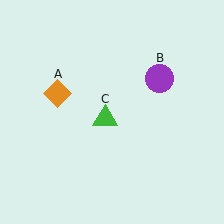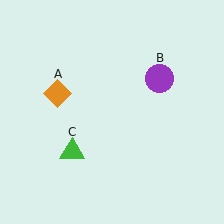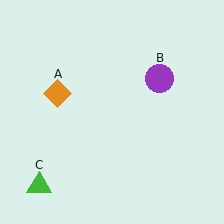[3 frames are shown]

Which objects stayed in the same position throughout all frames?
Orange diamond (object A) and purple circle (object B) remained stationary.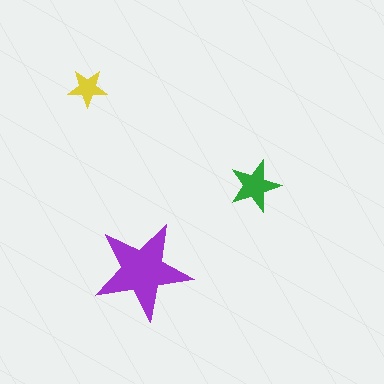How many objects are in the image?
There are 3 objects in the image.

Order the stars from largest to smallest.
the purple one, the green one, the yellow one.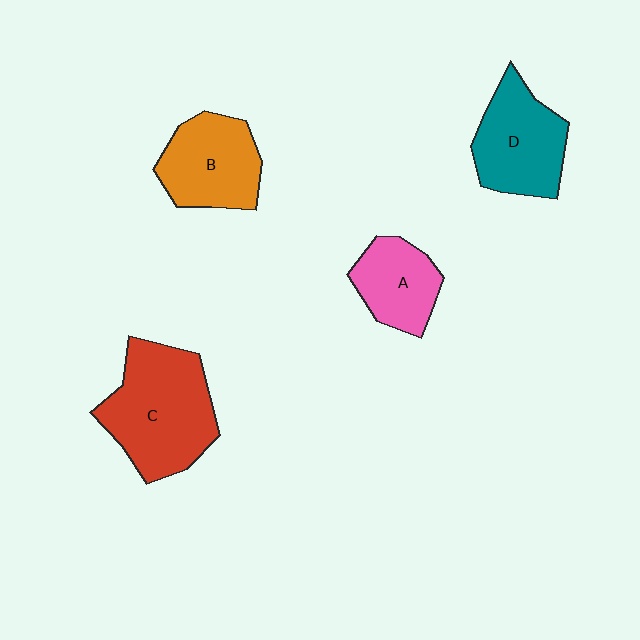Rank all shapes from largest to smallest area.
From largest to smallest: C (red), D (teal), B (orange), A (pink).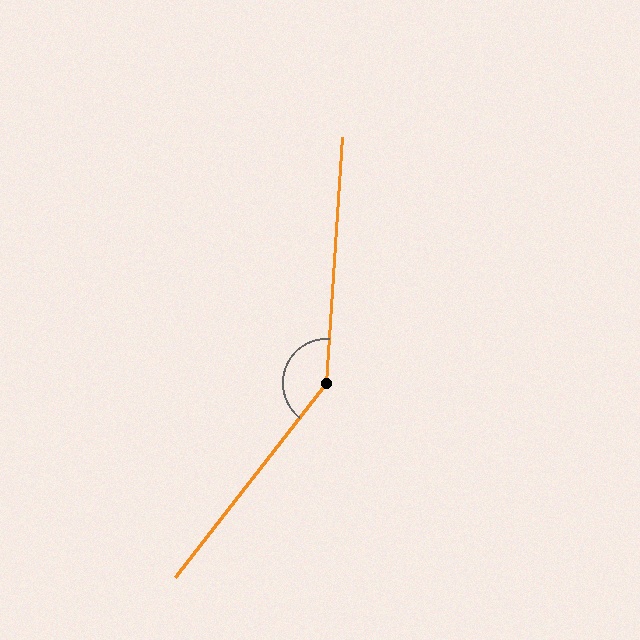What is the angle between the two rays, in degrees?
Approximately 146 degrees.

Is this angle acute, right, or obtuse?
It is obtuse.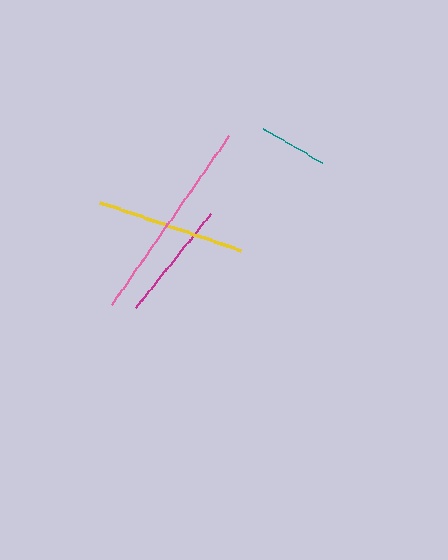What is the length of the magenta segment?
The magenta segment is approximately 121 pixels long.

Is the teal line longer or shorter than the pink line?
The pink line is longer than the teal line.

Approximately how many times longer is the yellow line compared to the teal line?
The yellow line is approximately 2.2 times the length of the teal line.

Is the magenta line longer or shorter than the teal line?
The magenta line is longer than the teal line.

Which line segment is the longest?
The pink line is the longest at approximately 206 pixels.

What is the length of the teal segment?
The teal segment is approximately 68 pixels long.